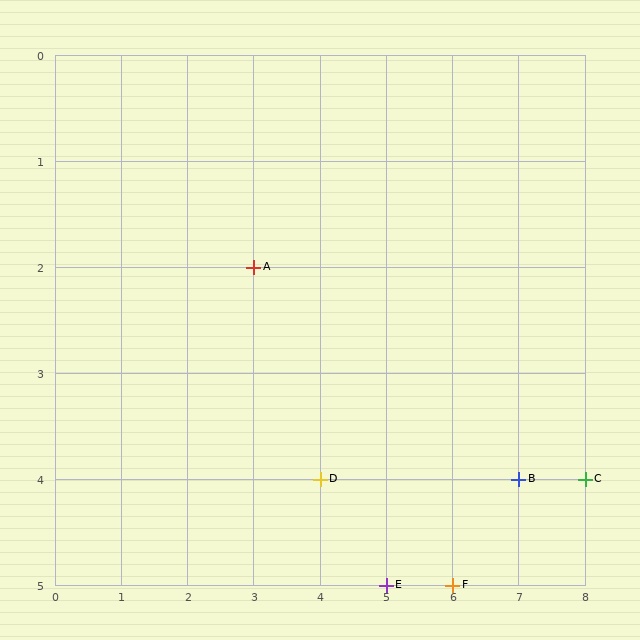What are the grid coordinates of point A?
Point A is at grid coordinates (3, 2).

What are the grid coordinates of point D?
Point D is at grid coordinates (4, 4).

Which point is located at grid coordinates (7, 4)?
Point B is at (7, 4).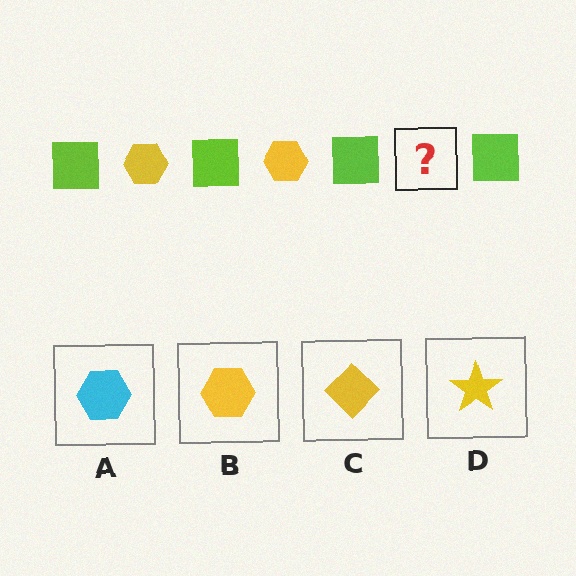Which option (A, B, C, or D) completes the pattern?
B.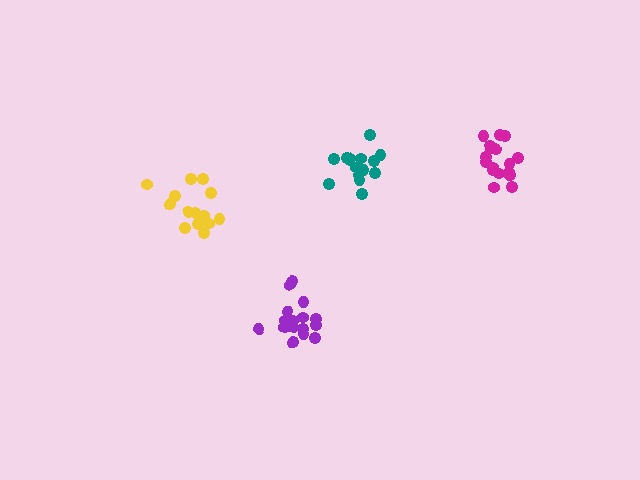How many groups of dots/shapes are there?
There are 4 groups.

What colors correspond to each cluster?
The clusters are colored: yellow, teal, purple, magenta.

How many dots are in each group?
Group 1: 14 dots, Group 2: 14 dots, Group 3: 16 dots, Group 4: 18 dots (62 total).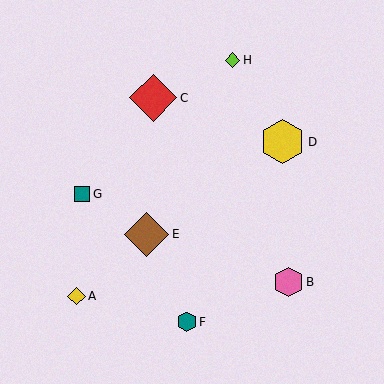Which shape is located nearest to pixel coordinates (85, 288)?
The yellow diamond (labeled A) at (76, 296) is nearest to that location.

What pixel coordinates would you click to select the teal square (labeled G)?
Click at (82, 194) to select the teal square G.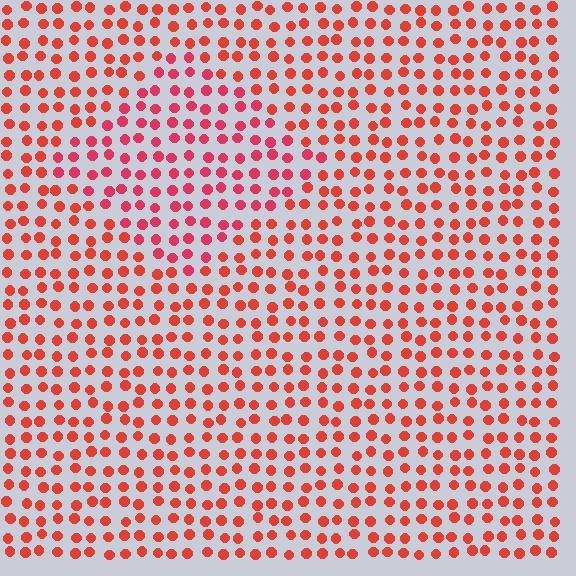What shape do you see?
I see a diamond.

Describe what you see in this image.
The image is filled with small red elements in a uniform arrangement. A diamond-shaped region is visible where the elements are tinted to a slightly different hue, forming a subtle color boundary.